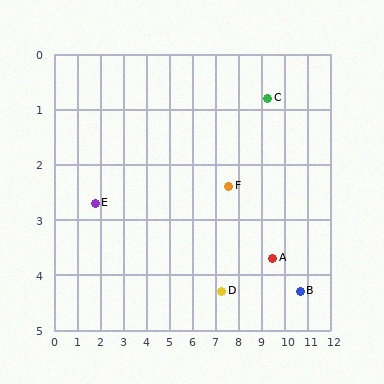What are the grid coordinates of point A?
Point A is at approximately (9.5, 3.7).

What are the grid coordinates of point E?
Point E is at approximately (1.8, 2.7).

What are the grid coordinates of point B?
Point B is at approximately (10.7, 4.3).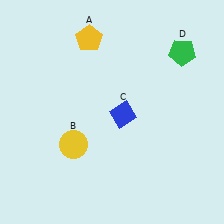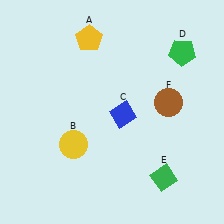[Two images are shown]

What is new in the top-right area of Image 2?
A brown circle (F) was added in the top-right area of Image 2.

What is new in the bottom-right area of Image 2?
A green diamond (E) was added in the bottom-right area of Image 2.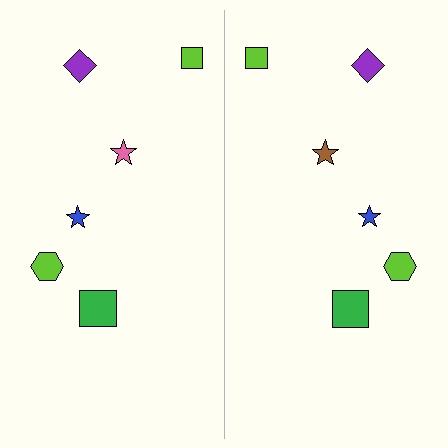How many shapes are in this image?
There are 12 shapes in this image.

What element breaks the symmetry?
The brown star on the right side breaks the symmetry — its mirror counterpart is pink.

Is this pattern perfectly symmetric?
No, the pattern is not perfectly symmetric. The brown star on the right side breaks the symmetry — its mirror counterpart is pink.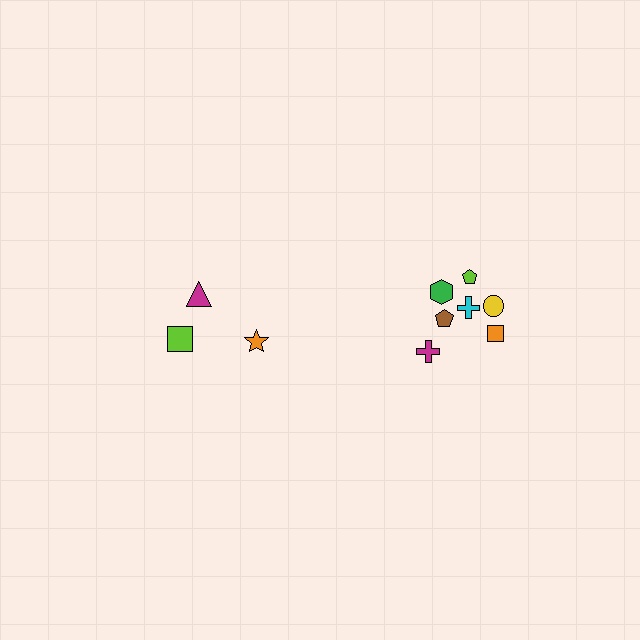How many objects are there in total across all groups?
There are 10 objects.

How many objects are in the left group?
There are 3 objects.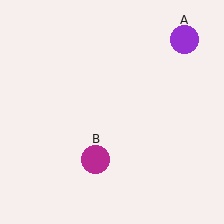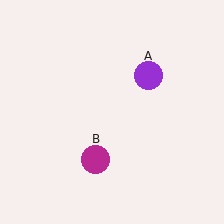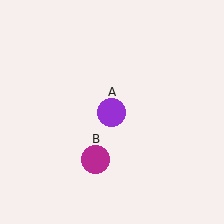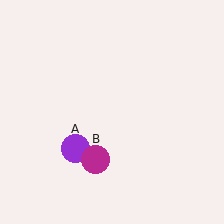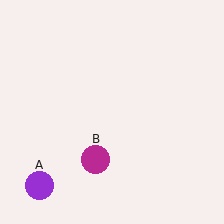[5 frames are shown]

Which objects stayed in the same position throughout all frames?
Magenta circle (object B) remained stationary.